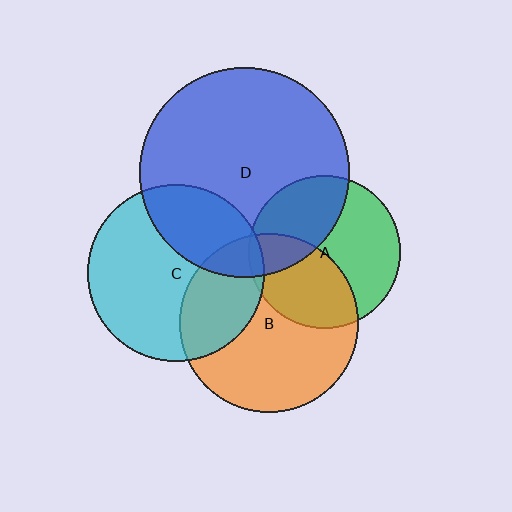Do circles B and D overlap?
Yes.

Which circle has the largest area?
Circle D (blue).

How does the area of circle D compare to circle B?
Approximately 1.4 times.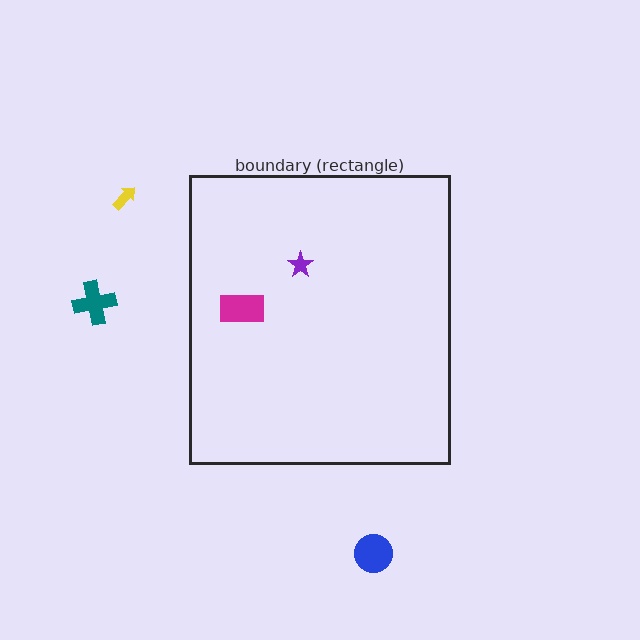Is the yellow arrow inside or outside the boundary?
Outside.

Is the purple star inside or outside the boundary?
Inside.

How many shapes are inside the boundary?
2 inside, 3 outside.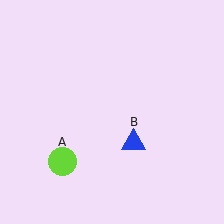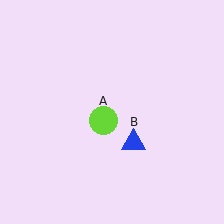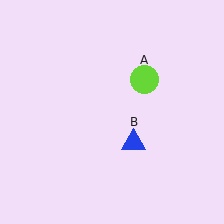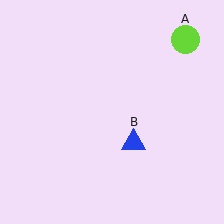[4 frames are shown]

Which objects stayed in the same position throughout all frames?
Blue triangle (object B) remained stationary.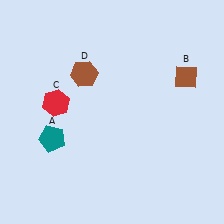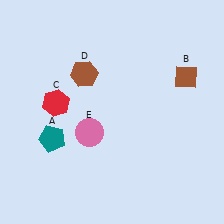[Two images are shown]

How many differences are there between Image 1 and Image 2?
There is 1 difference between the two images.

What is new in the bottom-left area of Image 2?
A pink circle (E) was added in the bottom-left area of Image 2.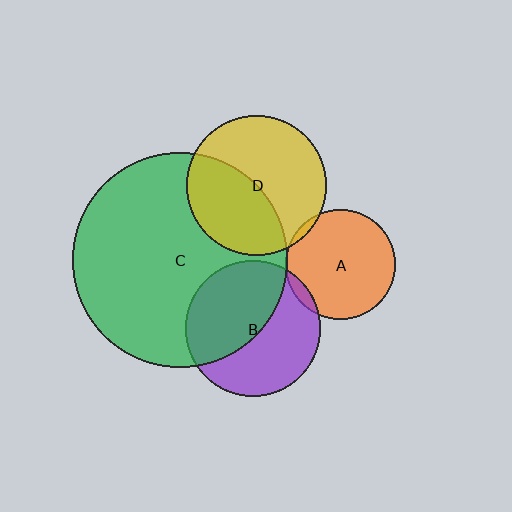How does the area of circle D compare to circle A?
Approximately 1.6 times.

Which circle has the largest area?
Circle C (green).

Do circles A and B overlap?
Yes.